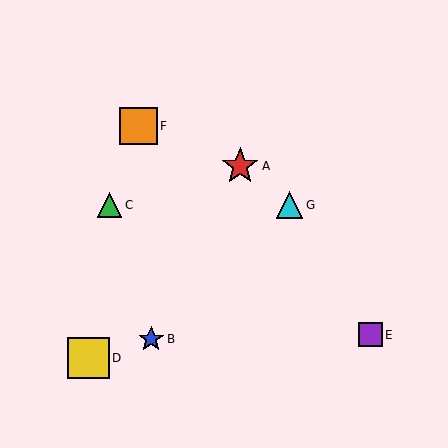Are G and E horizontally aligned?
No, G is at y≈205 and E is at y≈335.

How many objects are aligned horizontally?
2 objects (C, G) are aligned horizontally.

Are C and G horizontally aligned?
Yes, both are at y≈205.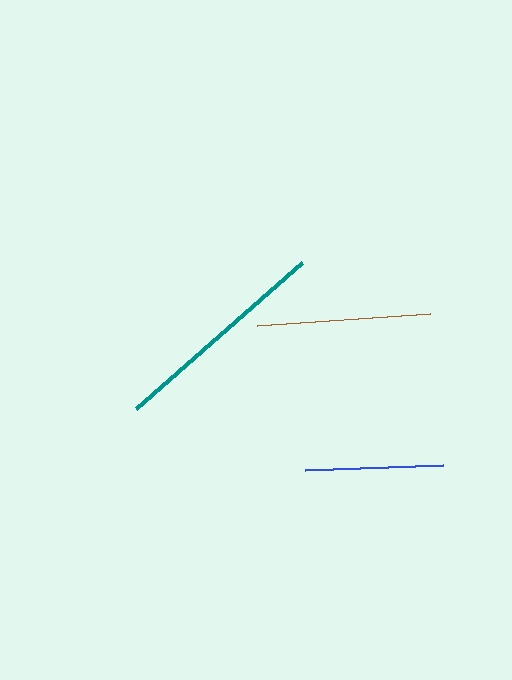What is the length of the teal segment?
The teal segment is approximately 221 pixels long.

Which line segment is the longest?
The teal line is the longest at approximately 221 pixels.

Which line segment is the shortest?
The blue line is the shortest at approximately 138 pixels.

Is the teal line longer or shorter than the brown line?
The teal line is longer than the brown line.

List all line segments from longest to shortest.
From longest to shortest: teal, brown, blue.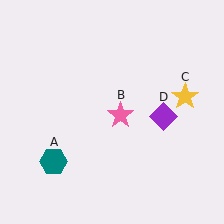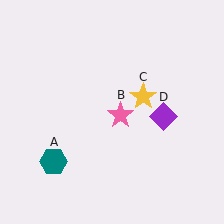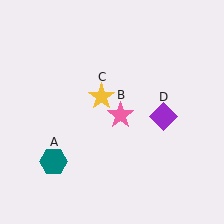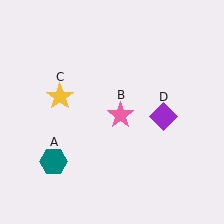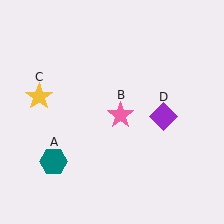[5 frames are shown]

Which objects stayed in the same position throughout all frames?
Teal hexagon (object A) and pink star (object B) and purple diamond (object D) remained stationary.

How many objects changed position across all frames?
1 object changed position: yellow star (object C).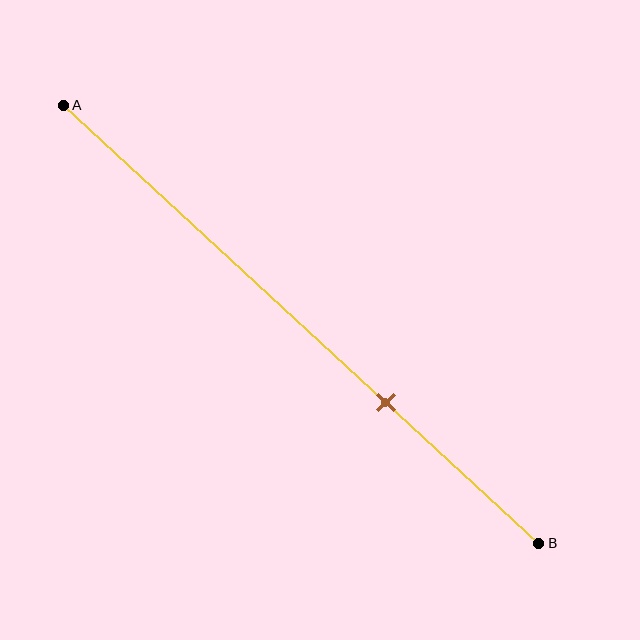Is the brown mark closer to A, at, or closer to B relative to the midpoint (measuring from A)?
The brown mark is closer to point B than the midpoint of segment AB.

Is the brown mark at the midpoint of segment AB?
No, the mark is at about 70% from A, not at the 50% midpoint.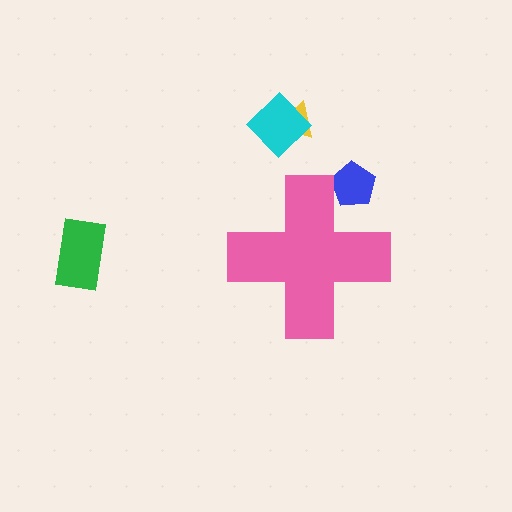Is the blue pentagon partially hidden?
Yes, the blue pentagon is partially hidden behind the pink cross.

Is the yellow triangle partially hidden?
No, the yellow triangle is fully visible.